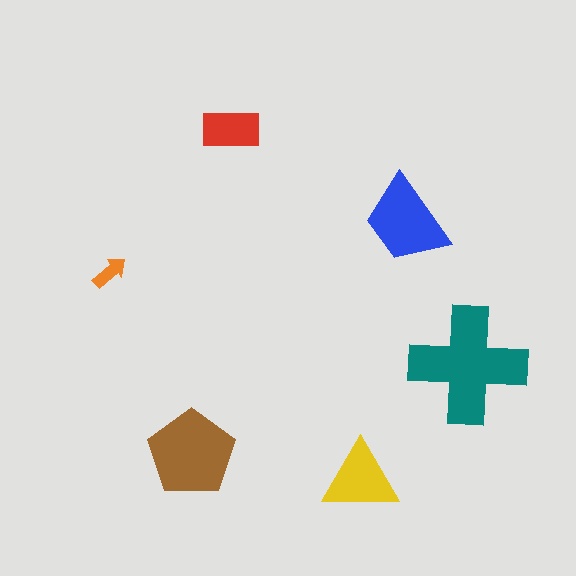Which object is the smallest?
The orange arrow.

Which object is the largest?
The teal cross.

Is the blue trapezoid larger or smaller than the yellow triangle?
Larger.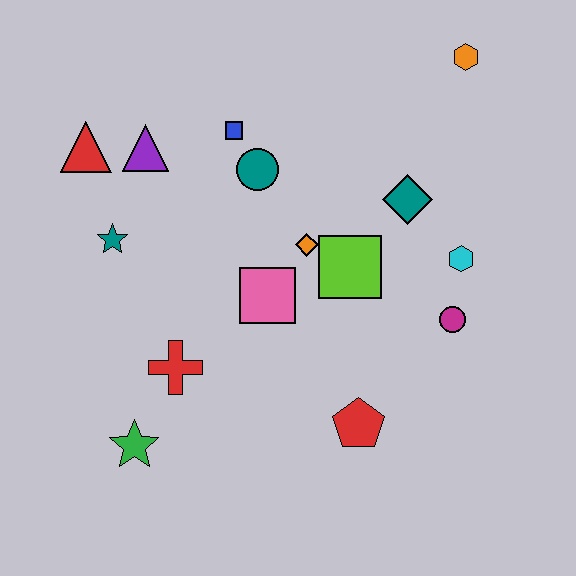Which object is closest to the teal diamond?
The cyan hexagon is closest to the teal diamond.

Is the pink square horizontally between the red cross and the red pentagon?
Yes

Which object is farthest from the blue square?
The green star is farthest from the blue square.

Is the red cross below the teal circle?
Yes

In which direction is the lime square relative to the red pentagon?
The lime square is above the red pentagon.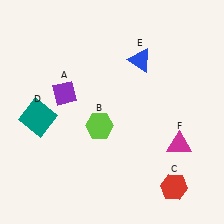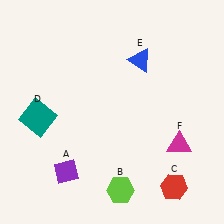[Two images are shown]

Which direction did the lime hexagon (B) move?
The lime hexagon (B) moved down.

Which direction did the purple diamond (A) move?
The purple diamond (A) moved down.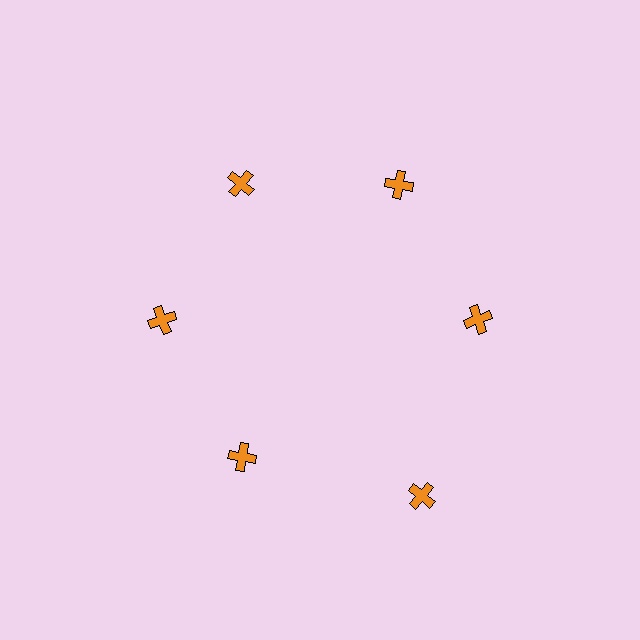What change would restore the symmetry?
The symmetry would be restored by moving it inward, back onto the ring so that all 6 crosses sit at equal angles and equal distance from the center.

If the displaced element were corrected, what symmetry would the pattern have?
It would have 6-fold rotational symmetry — the pattern would map onto itself every 60 degrees.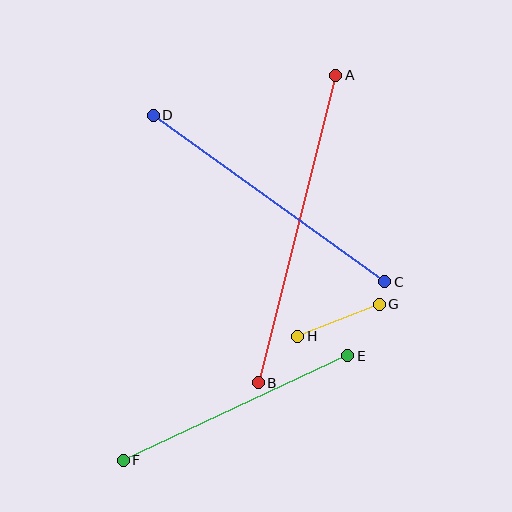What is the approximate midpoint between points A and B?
The midpoint is at approximately (297, 229) pixels.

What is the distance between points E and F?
The distance is approximately 247 pixels.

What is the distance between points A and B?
The distance is approximately 318 pixels.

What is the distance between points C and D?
The distance is approximately 285 pixels.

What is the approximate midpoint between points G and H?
The midpoint is at approximately (338, 320) pixels.